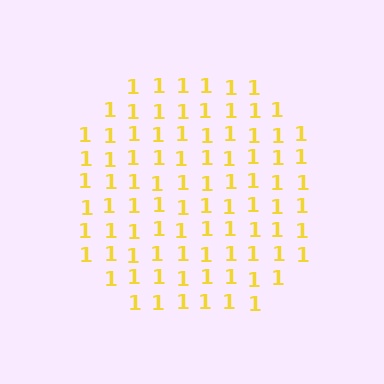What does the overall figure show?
The overall figure shows a circle.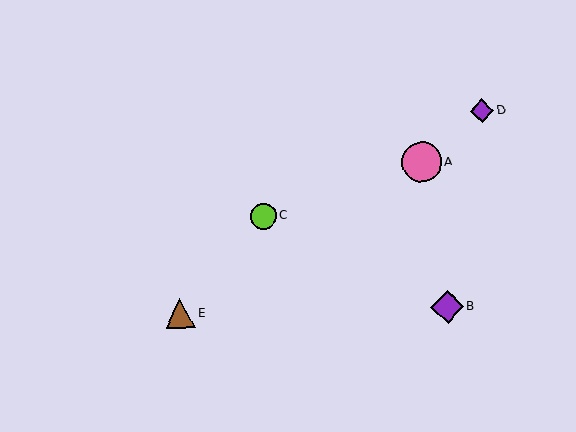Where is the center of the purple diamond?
The center of the purple diamond is at (447, 307).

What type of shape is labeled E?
Shape E is a brown triangle.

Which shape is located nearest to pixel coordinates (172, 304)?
The brown triangle (labeled E) at (180, 313) is nearest to that location.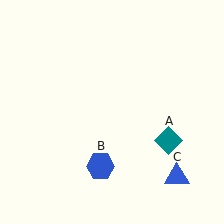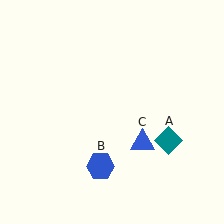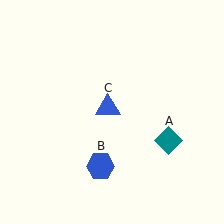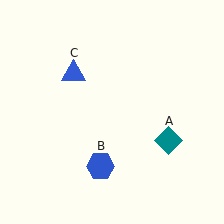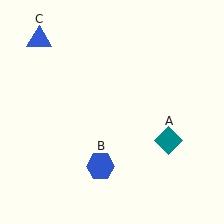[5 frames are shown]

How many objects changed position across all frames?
1 object changed position: blue triangle (object C).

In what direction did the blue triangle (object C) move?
The blue triangle (object C) moved up and to the left.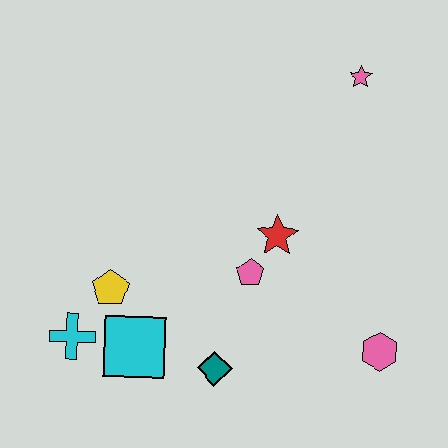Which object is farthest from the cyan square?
The pink star is farthest from the cyan square.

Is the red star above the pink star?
No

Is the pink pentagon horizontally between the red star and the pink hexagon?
No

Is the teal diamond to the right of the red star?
No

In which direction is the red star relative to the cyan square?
The red star is to the right of the cyan square.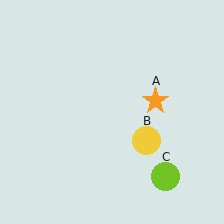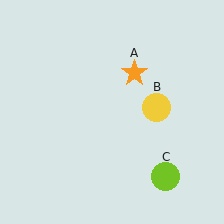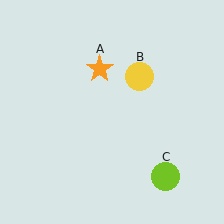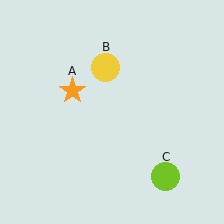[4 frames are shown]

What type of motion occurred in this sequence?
The orange star (object A), yellow circle (object B) rotated counterclockwise around the center of the scene.